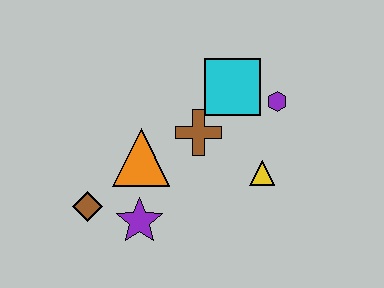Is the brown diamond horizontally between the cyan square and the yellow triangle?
No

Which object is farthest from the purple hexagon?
The brown diamond is farthest from the purple hexagon.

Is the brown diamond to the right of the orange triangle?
No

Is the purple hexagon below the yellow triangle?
No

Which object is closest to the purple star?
The brown diamond is closest to the purple star.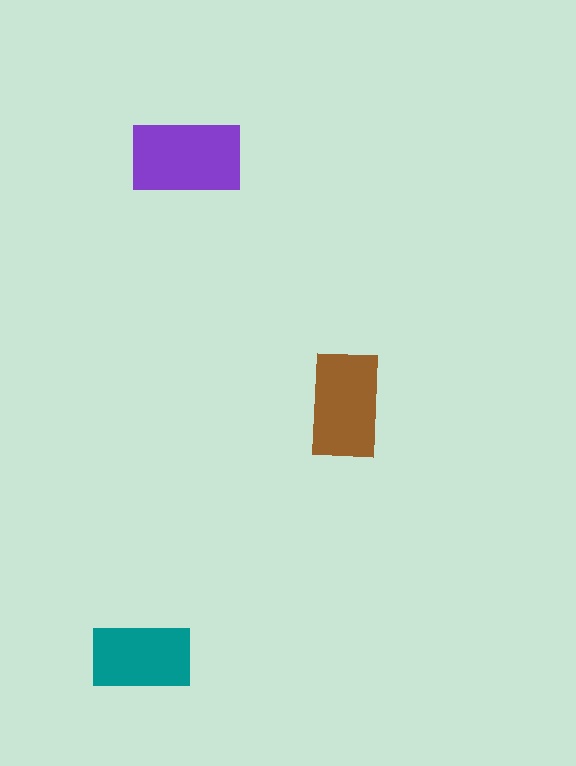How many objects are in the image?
There are 3 objects in the image.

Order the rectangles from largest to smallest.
the purple one, the brown one, the teal one.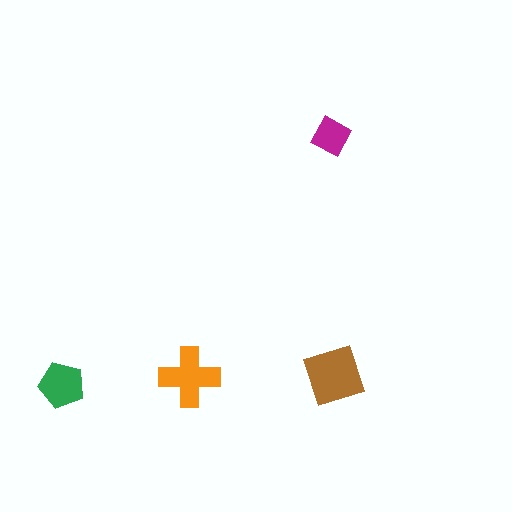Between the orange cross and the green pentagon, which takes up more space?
The orange cross.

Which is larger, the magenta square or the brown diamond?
The brown diamond.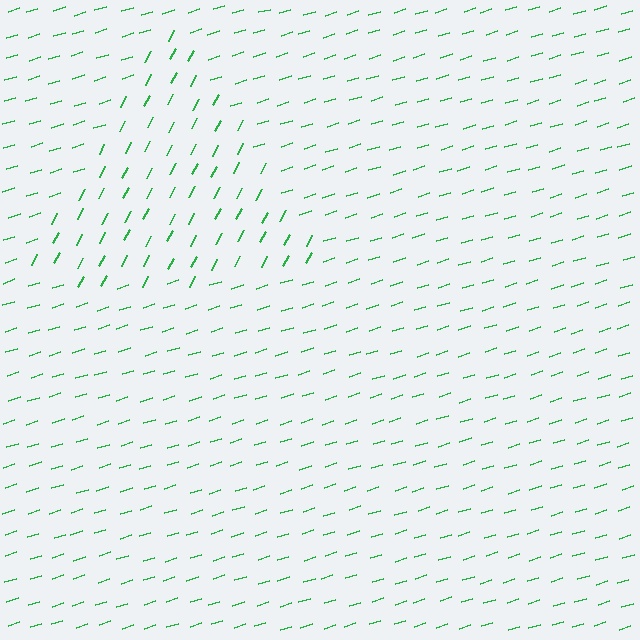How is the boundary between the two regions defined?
The boundary is defined purely by a change in line orientation (approximately 45 degrees difference). All lines are the same color and thickness.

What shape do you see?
I see a triangle.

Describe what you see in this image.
The image is filled with small green line segments. A triangle region in the image has lines oriented differently from the surrounding lines, creating a visible texture boundary.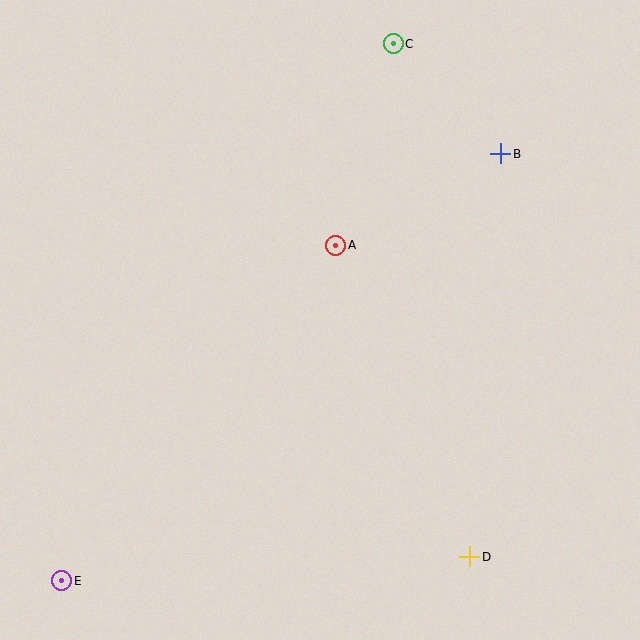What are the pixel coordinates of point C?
Point C is at (393, 44).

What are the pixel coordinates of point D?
Point D is at (470, 557).